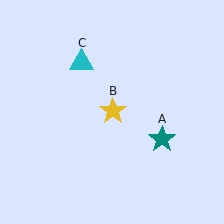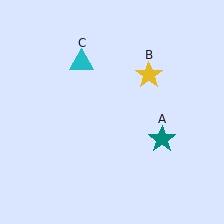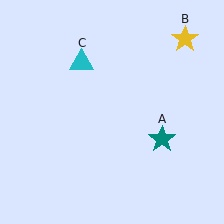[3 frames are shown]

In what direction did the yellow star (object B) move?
The yellow star (object B) moved up and to the right.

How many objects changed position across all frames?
1 object changed position: yellow star (object B).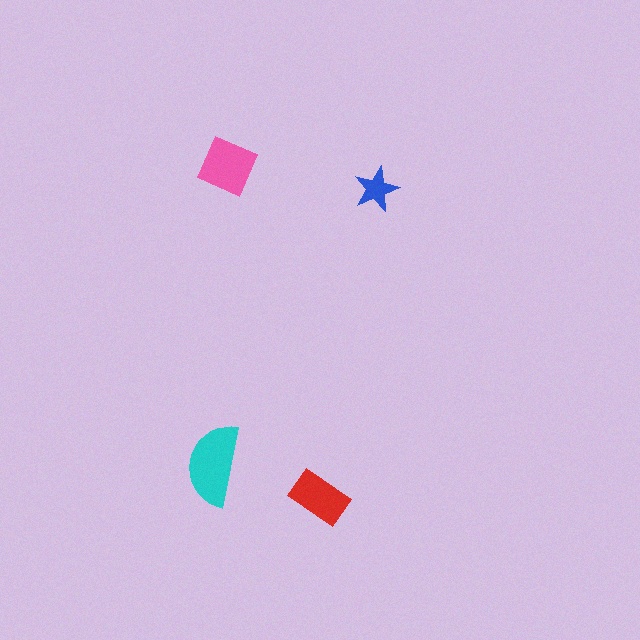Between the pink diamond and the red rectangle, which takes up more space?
The pink diamond.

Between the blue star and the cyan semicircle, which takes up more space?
The cyan semicircle.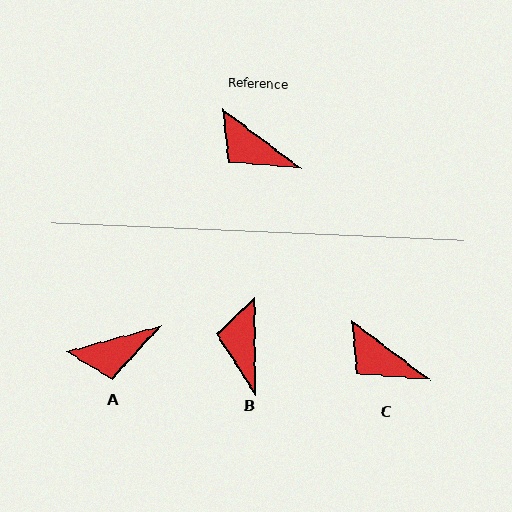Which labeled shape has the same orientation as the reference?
C.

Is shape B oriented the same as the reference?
No, it is off by about 52 degrees.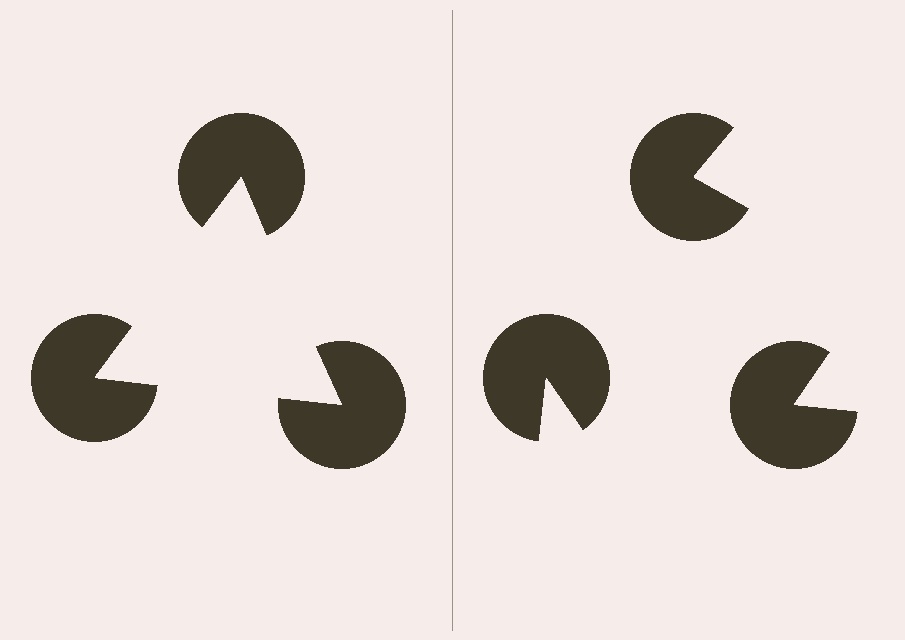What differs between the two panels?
The pac-man discs are positioned identically on both sides; only the wedge orientations differ. On the left they align to a triangle; on the right they are misaligned.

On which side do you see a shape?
An illusory triangle appears on the left side. On the right side the wedge cuts are rotated, so no coherent shape forms.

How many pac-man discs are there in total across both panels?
6 — 3 on each side.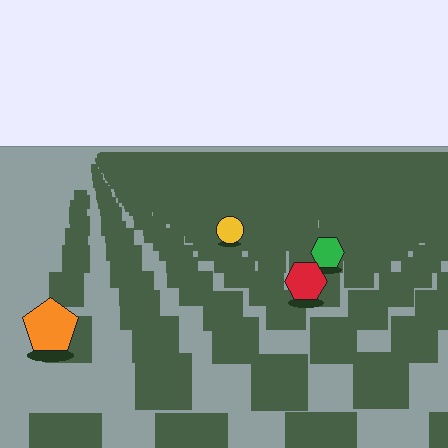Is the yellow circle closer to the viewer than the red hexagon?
No. The red hexagon is closer — you can tell from the texture gradient: the ground texture is coarser near it.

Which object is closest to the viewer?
The orange pentagon is closest. The texture marks near it are larger and more spread out.